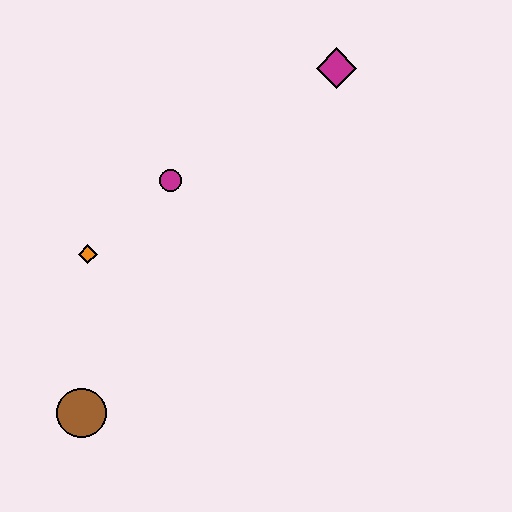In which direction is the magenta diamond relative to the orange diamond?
The magenta diamond is to the right of the orange diamond.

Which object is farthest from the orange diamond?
The magenta diamond is farthest from the orange diamond.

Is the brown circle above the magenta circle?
No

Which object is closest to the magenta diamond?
The magenta circle is closest to the magenta diamond.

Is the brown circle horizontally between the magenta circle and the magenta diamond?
No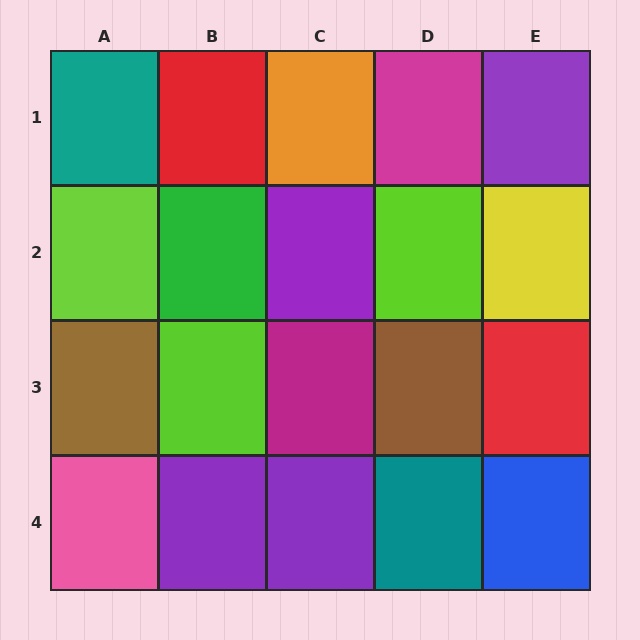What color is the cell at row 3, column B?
Lime.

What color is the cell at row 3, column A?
Brown.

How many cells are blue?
1 cell is blue.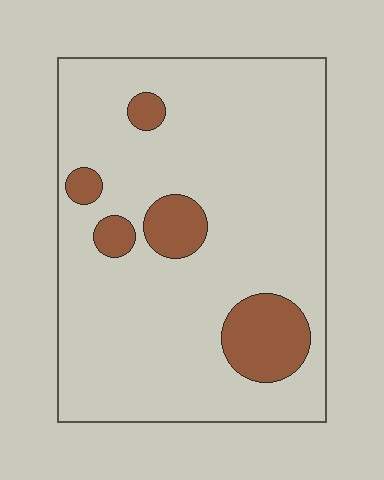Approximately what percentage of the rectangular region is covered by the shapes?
Approximately 15%.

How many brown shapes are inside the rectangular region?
5.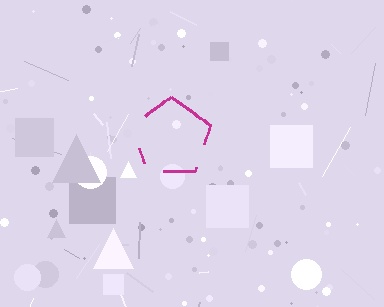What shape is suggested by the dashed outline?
The dashed outline suggests a pentagon.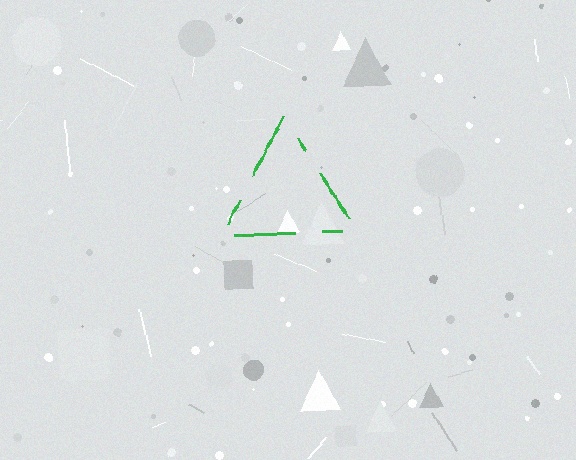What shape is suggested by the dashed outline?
The dashed outline suggests a triangle.